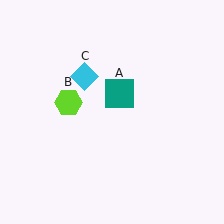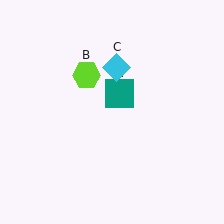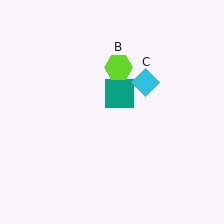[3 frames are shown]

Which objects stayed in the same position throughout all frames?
Teal square (object A) remained stationary.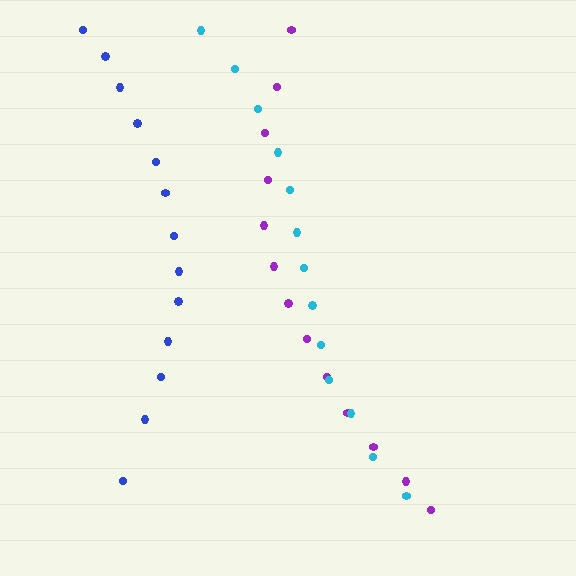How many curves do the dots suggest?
There are 3 distinct paths.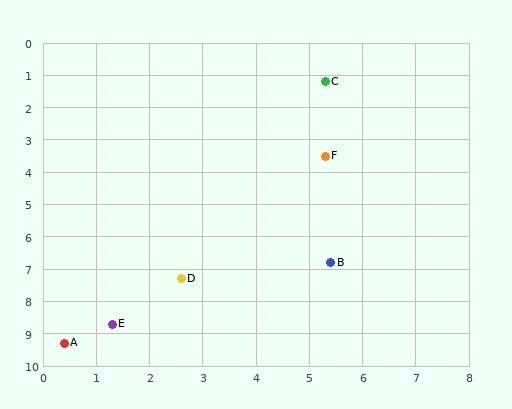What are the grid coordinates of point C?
Point C is at approximately (5.3, 1.2).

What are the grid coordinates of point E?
Point E is at approximately (1.3, 8.7).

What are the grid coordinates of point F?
Point F is at approximately (5.3, 3.5).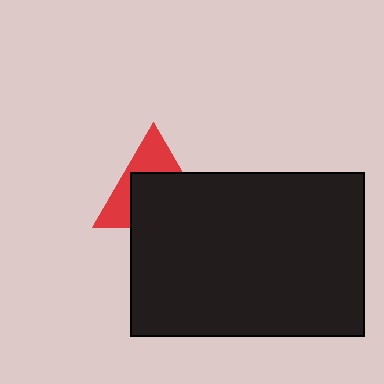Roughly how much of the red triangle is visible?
A small part of it is visible (roughly 40%).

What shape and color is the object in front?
The object in front is a black rectangle.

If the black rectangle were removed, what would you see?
You would see the complete red triangle.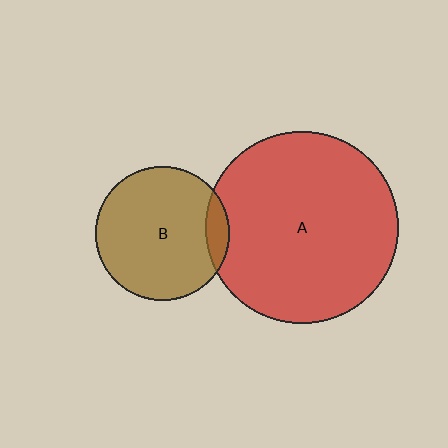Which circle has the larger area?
Circle A (red).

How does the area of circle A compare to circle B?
Approximately 2.1 times.